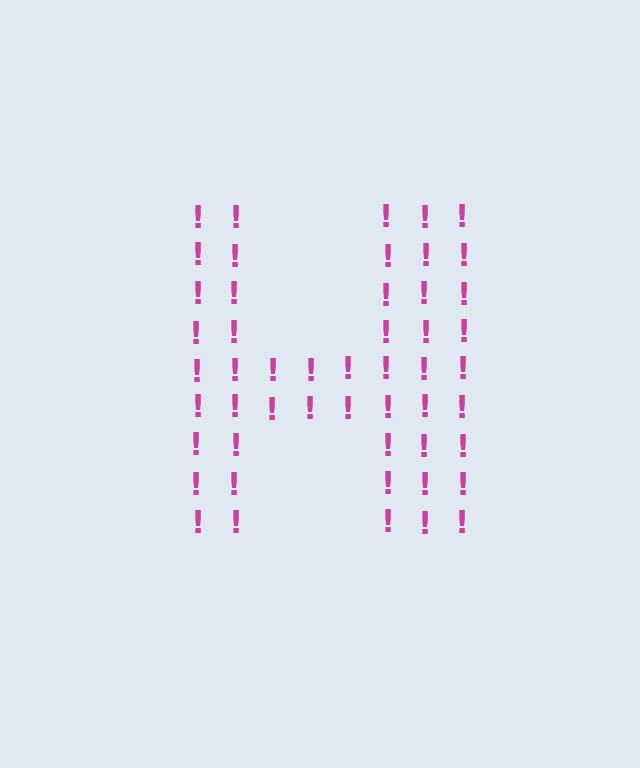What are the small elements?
The small elements are exclamation marks.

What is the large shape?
The large shape is the letter H.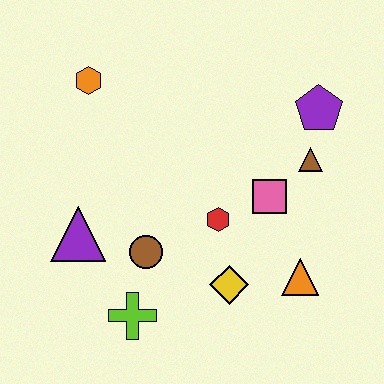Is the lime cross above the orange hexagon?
No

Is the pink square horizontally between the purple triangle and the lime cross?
No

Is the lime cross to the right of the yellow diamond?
No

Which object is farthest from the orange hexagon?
The orange triangle is farthest from the orange hexagon.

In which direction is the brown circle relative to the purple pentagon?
The brown circle is to the left of the purple pentagon.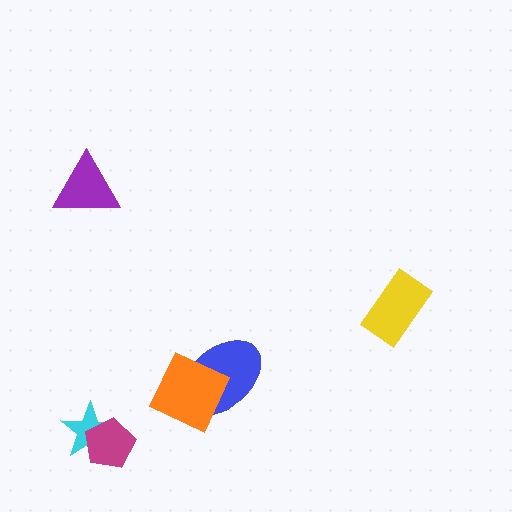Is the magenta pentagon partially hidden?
No, no other shape covers it.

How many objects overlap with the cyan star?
1 object overlaps with the cyan star.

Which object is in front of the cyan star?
The magenta pentagon is in front of the cyan star.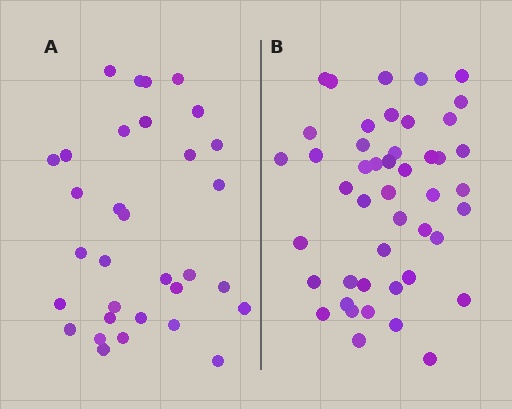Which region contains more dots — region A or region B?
Region B (the right region) has more dots.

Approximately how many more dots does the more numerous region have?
Region B has approximately 15 more dots than region A.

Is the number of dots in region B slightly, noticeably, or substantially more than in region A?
Region B has noticeably more, but not dramatically so. The ratio is roughly 1.4 to 1.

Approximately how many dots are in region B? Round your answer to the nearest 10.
About 50 dots. (The exact count is 46, which rounds to 50.)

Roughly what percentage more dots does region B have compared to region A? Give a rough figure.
About 45% more.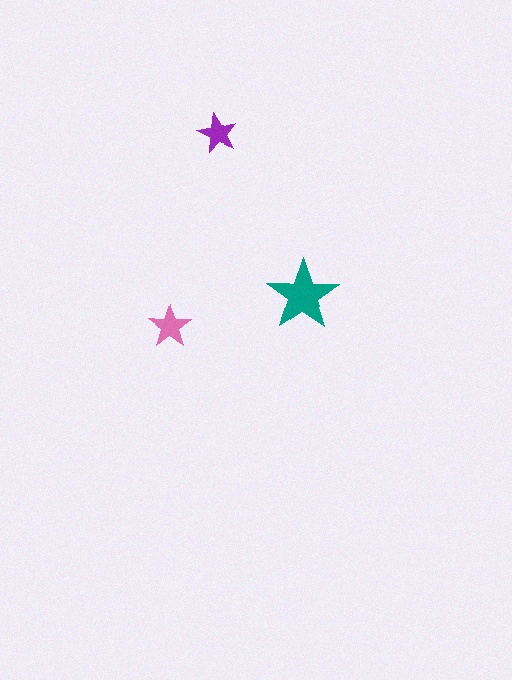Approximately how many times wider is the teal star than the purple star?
About 2 times wider.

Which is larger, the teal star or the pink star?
The teal one.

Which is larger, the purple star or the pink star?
The pink one.